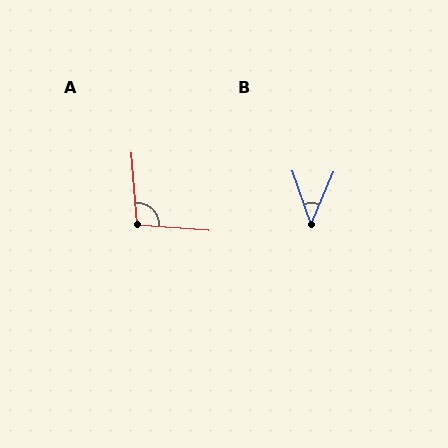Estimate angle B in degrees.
Approximately 43 degrees.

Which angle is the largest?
A, at approximately 98 degrees.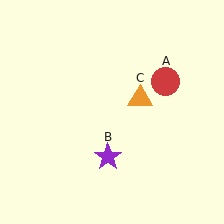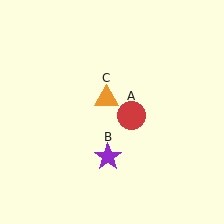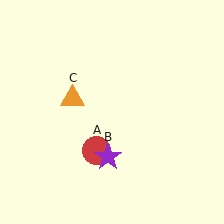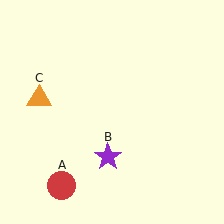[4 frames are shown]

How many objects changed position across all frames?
2 objects changed position: red circle (object A), orange triangle (object C).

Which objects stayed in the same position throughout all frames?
Purple star (object B) remained stationary.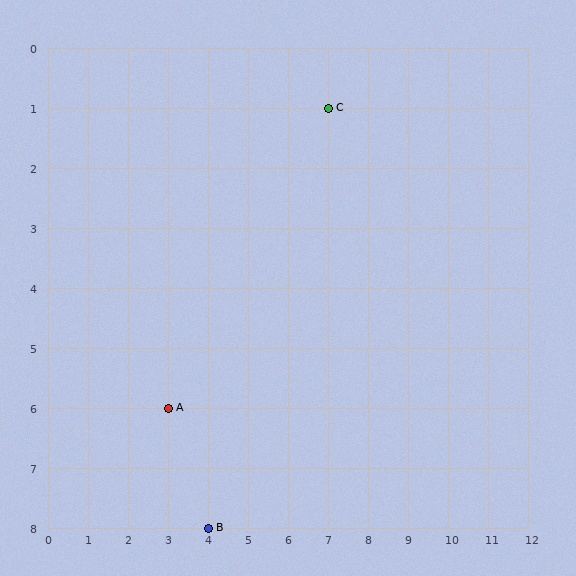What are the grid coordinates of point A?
Point A is at grid coordinates (3, 6).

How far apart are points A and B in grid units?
Points A and B are 1 column and 2 rows apart (about 2.2 grid units diagonally).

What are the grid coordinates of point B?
Point B is at grid coordinates (4, 8).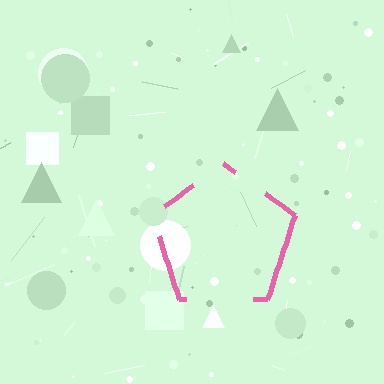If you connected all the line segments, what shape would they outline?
They would outline a pentagon.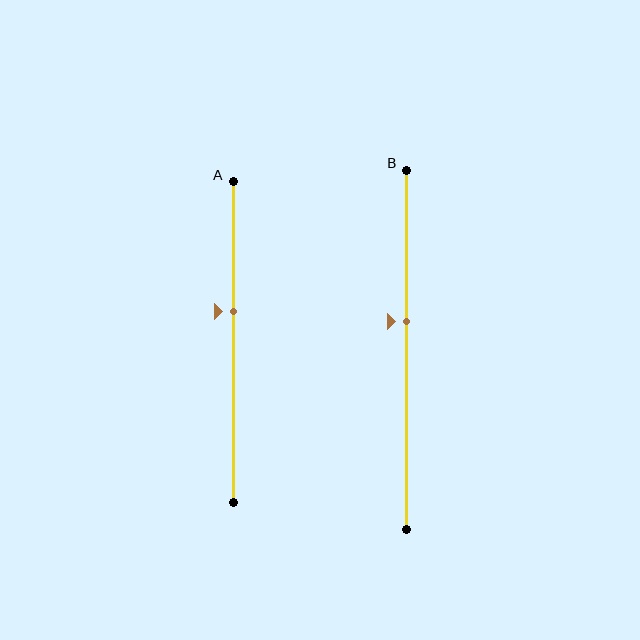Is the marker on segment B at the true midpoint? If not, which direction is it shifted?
No, the marker on segment B is shifted upward by about 8% of the segment length.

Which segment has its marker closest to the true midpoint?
Segment B has its marker closest to the true midpoint.